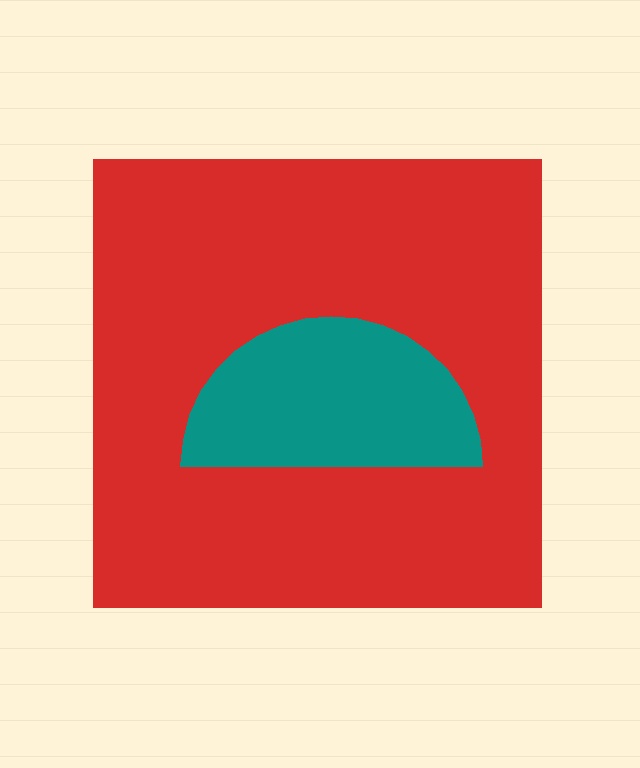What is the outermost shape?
The red square.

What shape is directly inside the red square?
The teal semicircle.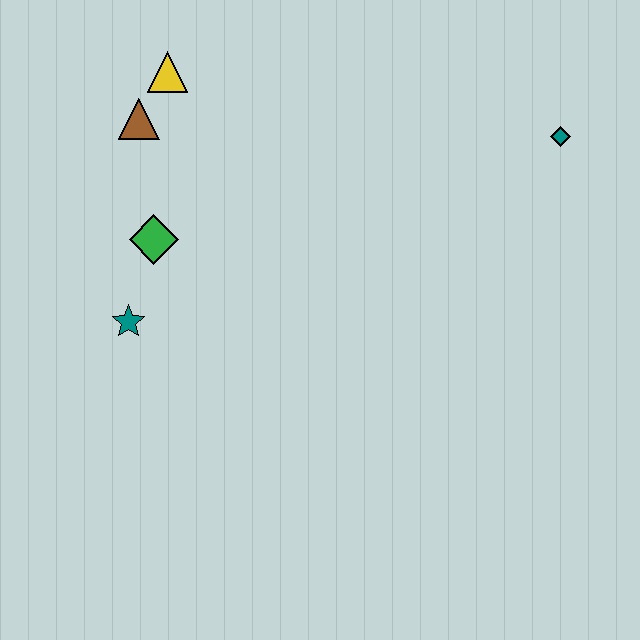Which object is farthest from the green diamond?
The teal diamond is farthest from the green diamond.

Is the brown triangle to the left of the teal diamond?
Yes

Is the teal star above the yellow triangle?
No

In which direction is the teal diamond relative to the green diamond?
The teal diamond is to the right of the green diamond.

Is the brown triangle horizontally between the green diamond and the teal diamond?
No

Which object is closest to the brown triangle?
The yellow triangle is closest to the brown triangle.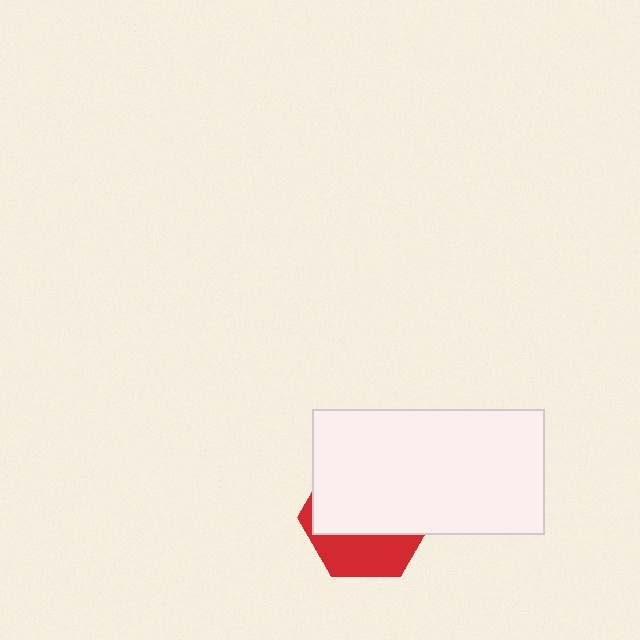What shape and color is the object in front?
The object in front is a white rectangle.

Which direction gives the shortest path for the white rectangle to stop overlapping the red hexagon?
Moving up gives the shortest separation.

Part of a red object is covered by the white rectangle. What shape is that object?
It is a hexagon.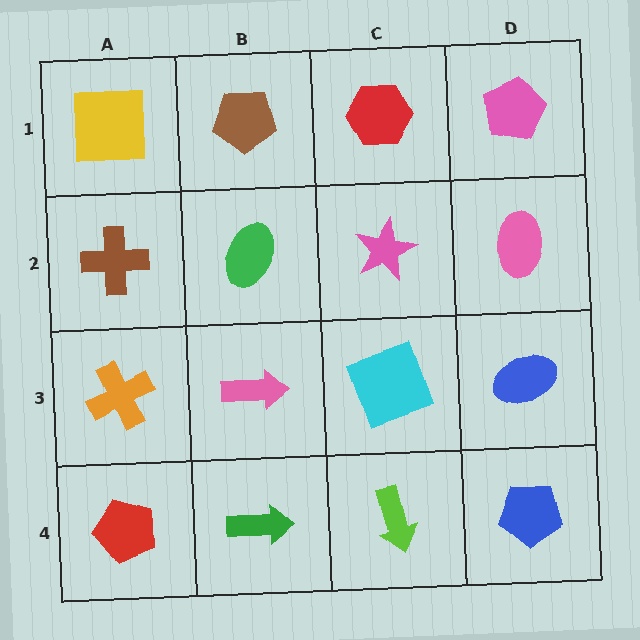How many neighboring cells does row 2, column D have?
3.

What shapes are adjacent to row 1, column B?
A green ellipse (row 2, column B), a yellow square (row 1, column A), a red hexagon (row 1, column C).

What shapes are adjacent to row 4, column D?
A blue ellipse (row 3, column D), a lime arrow (row 4, column C).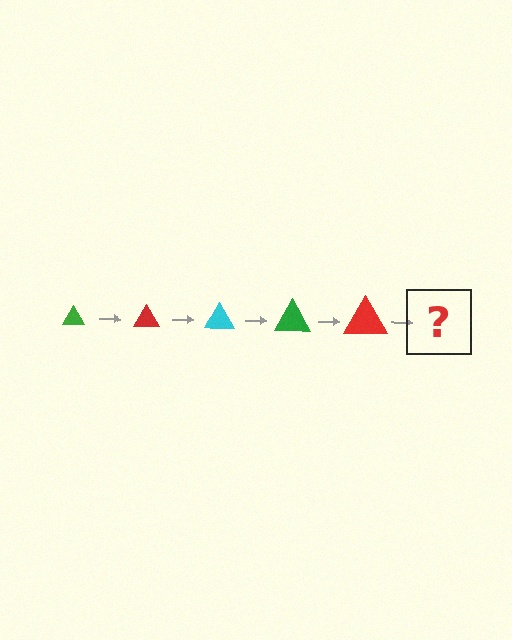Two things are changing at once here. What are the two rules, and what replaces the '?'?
The two rules are that the triangle grows larger each step and the color cycles through green, red, and cyan. The '?' should be a cyan triangle, larger than the previous one.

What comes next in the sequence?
The next element should be a cyan triangle, larger than the previous one.